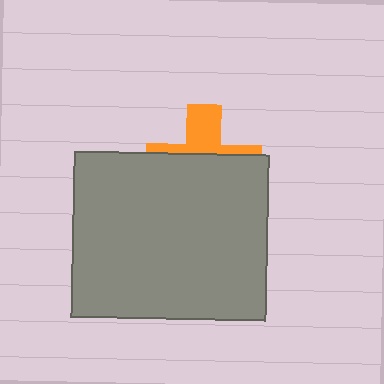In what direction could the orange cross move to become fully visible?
The orange cross could move up. That would shift it out from behind the gray rectangle entirely.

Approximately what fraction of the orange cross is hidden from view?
Roughly 63% of the orange cross is hidden behind the gray rectangle.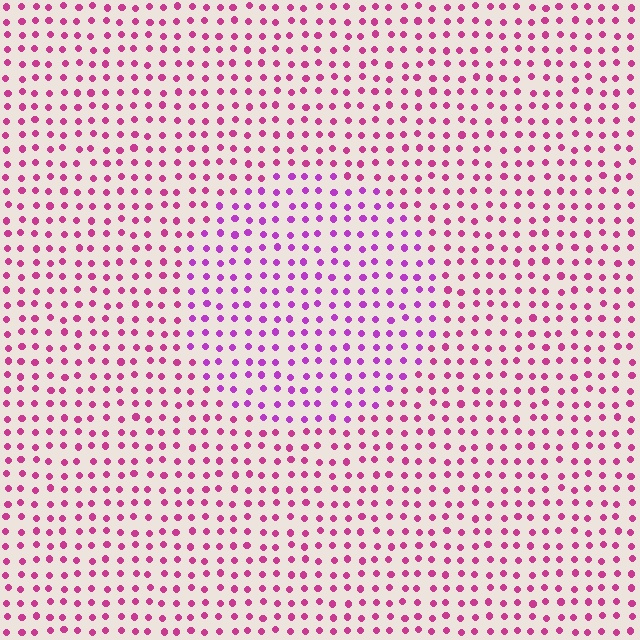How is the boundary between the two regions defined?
The boundary is defined purely by a slight shift in hue (about 30 degrees). Spacing, size, and orientation are identical on both sides.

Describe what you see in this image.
The image is filled with small magenta elements in a uniform arrangement. A circle-shaped region is visible where the elements are tinted to a slightly different hue, forming a subtle color boundary.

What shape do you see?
I see a circle.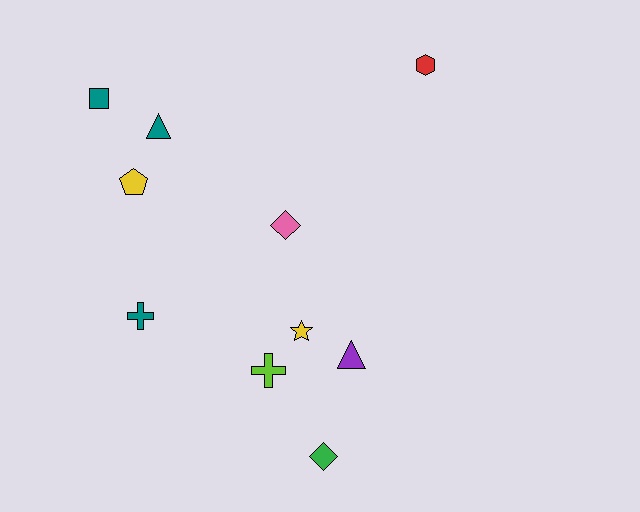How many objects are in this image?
There are 10 objects.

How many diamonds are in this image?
There are 2 diamonds.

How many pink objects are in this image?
There is 1 pink object.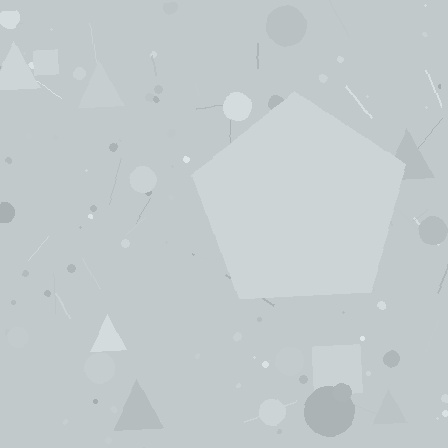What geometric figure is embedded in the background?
A pentagon is embedded in the background.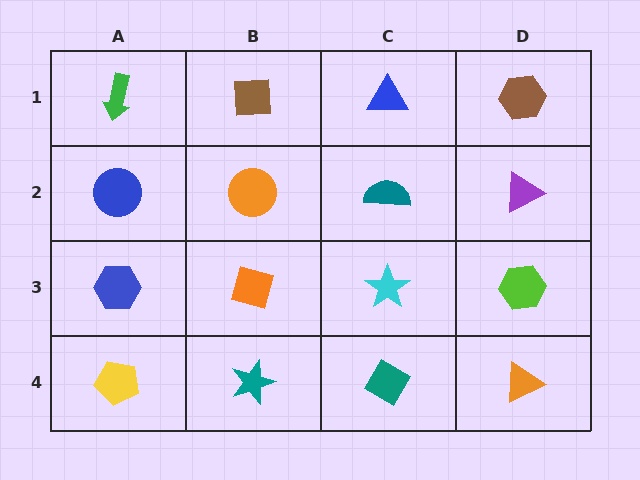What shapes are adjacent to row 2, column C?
A blue triangle (row 1, column C), a cyan star (row 3, column C), an orange circle (row 2, column B), a purple triangle (row 2, column D).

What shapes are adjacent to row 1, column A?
A blue circle (row 2, column A), a brown square (row 1, column B).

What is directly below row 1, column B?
An orange circle.